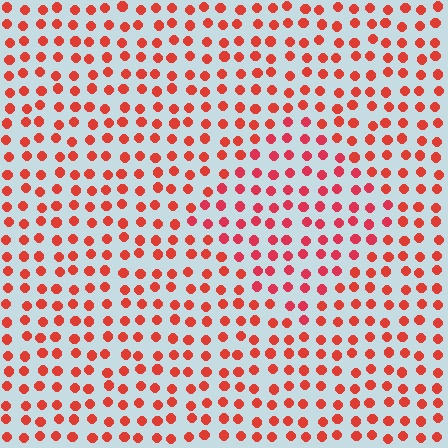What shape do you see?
I see a diamond.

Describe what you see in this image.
The image is filled with small red elements in a uniform arrangement. A diamond-shaped region is visible where the elements are tinted to a slightly different hue, forming a subtle color boundary.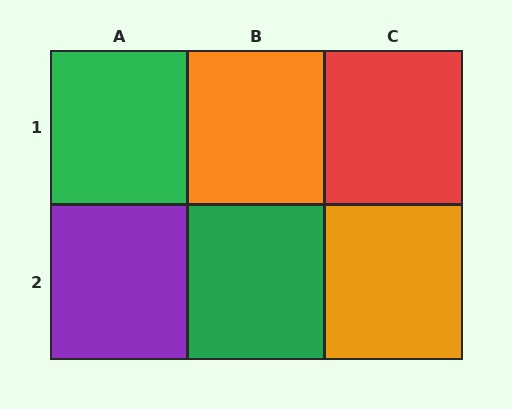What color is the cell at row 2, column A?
Purple.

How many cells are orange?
2 cells are orange.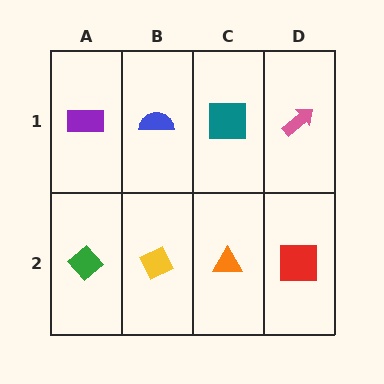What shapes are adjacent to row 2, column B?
A blue semicircle (row 1, column B), a green diamond (row 2, column A), an orange triangle (row 2, column C).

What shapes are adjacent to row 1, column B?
A yellow diamond (row 2, column B), a purple rectangle (row 1, column A), a teal square (row 1, column C).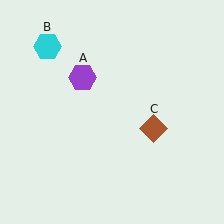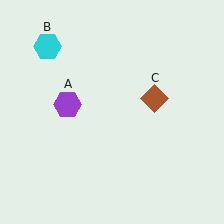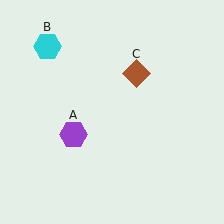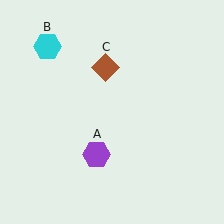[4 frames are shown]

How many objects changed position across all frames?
2 objects changed position: purple hexagon (object A), brown diamond (object C).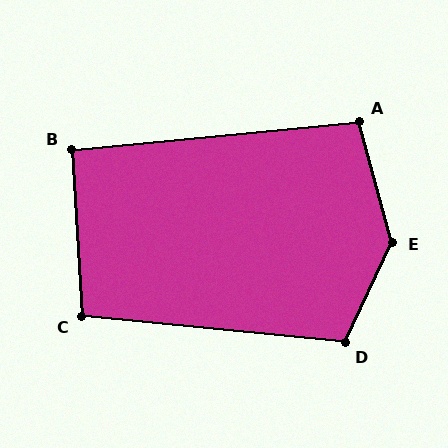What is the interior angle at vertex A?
Approximately 100 degrees (obtuse).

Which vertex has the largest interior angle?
E, at approximately 139 degrees.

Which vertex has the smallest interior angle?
B, at approximately 92 degrees.